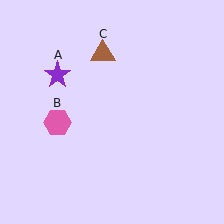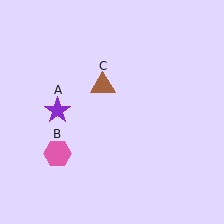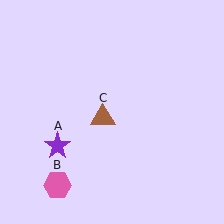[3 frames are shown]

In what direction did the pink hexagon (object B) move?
The pink hexagon (object B) moved down.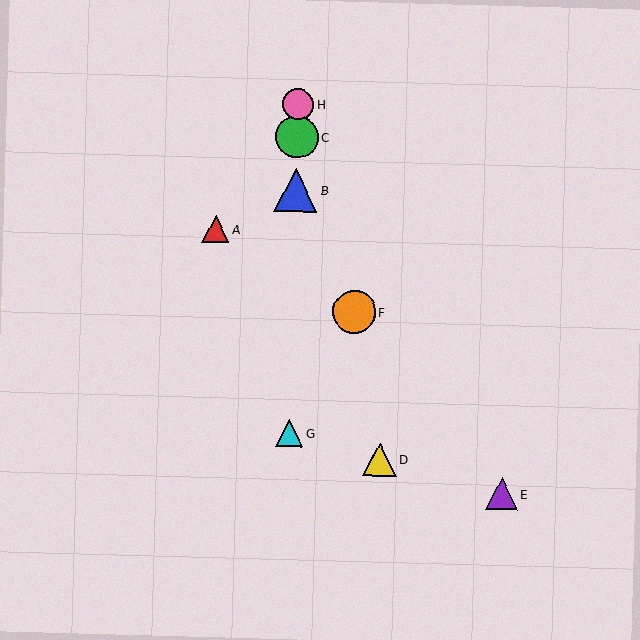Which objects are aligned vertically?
Objects B, C, G, H are aligned vertically.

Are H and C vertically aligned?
Yes, both are at x≈298.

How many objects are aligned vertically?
4 objects (B, C, G, H) are aligned vertically.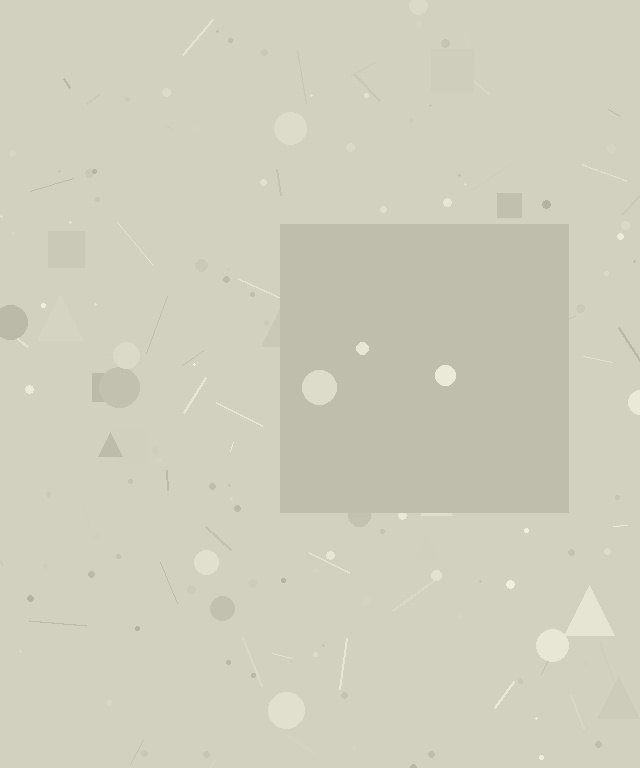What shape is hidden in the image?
A square is hidden in the image.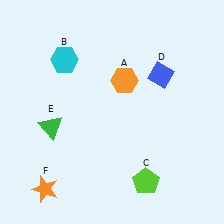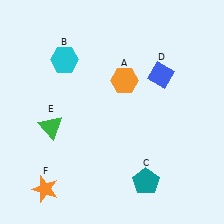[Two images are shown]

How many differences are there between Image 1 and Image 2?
There is 1 difference between the two images.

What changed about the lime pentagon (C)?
In Image 1, C is lime. In Image 2, it changed to teal.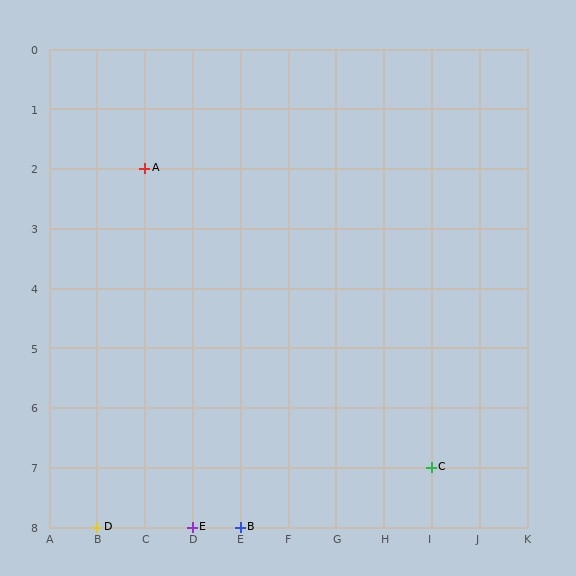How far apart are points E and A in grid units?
Points E and A are 1 column and 6 rows apart (about 6.1 grid units diagonally).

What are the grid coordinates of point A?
Point A is at grid coordinates (C, 2).